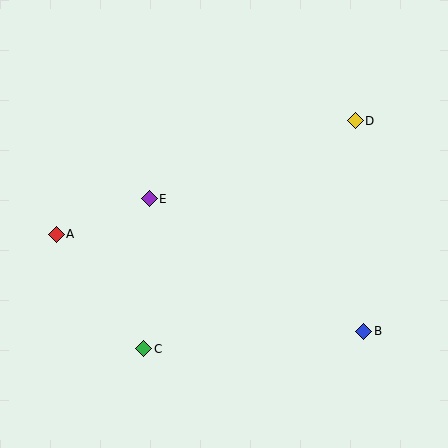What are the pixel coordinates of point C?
Point C is at (144, 349).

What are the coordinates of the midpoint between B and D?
The midpoint between B and D is at (360, 226).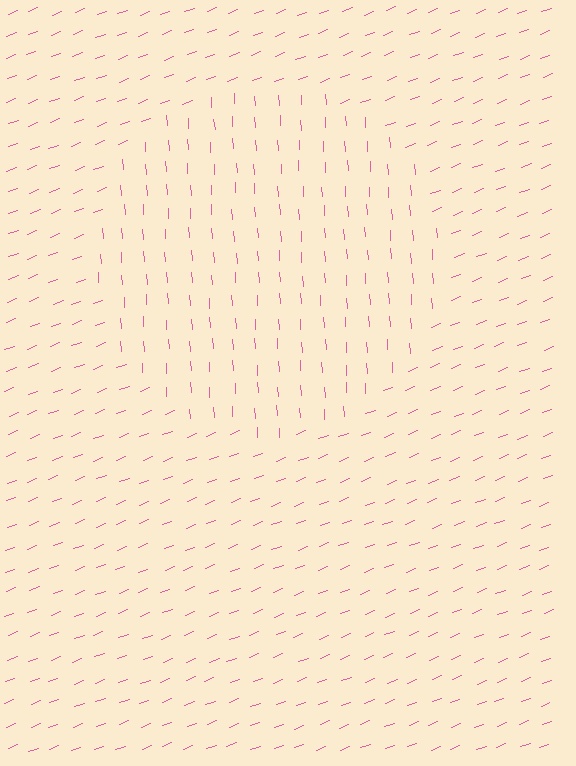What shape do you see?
I see a circle.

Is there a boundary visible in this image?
Yes, there is a texture boundary formed by a change in line orientation.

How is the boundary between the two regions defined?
The boundary is defined purely by a change in line orientation (approximately 72 degrees difference). All lines are the same color and thickness.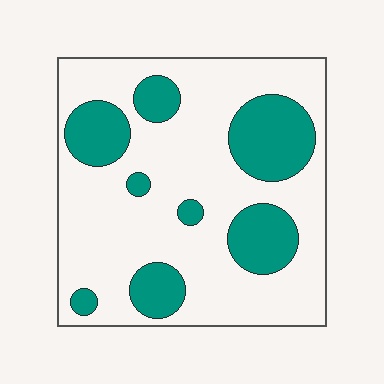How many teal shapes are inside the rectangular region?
8.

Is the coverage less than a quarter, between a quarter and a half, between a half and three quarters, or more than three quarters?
Between a quarter and a half.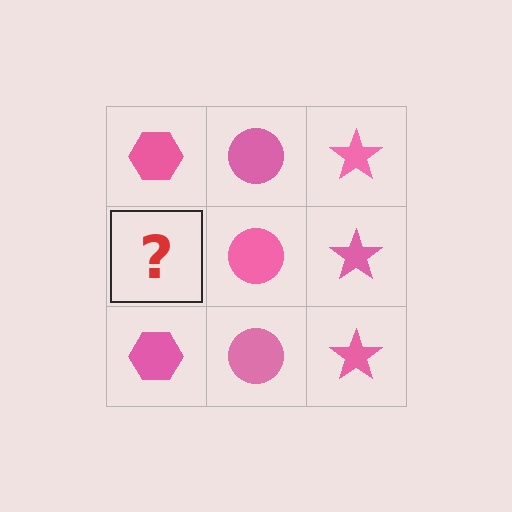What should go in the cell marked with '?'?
The missing cell should contain a pink hexagon.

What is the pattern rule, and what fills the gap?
The rule is that each column has a consistent shape. The gap should be filled with a pink hexagon.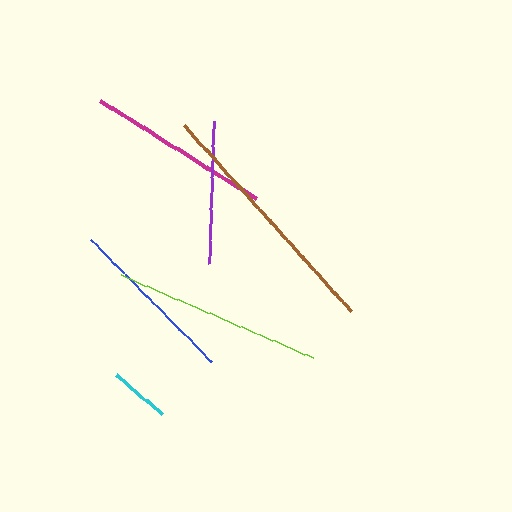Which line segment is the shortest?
The cyan line is the shortest at approximately 61 pixels.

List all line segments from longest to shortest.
From longest to shortest: brown, lime, magenta, blue, purple, cyan.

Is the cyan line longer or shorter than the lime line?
The lime line is longer than the cyan line.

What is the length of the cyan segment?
The cyan segment is approximately 61 pixels long.